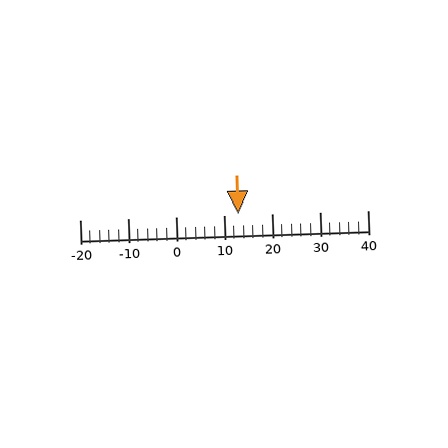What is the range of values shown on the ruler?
The ruler shows values from -20 to 40.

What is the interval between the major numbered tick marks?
The major tick marks are spaced 10 units apart.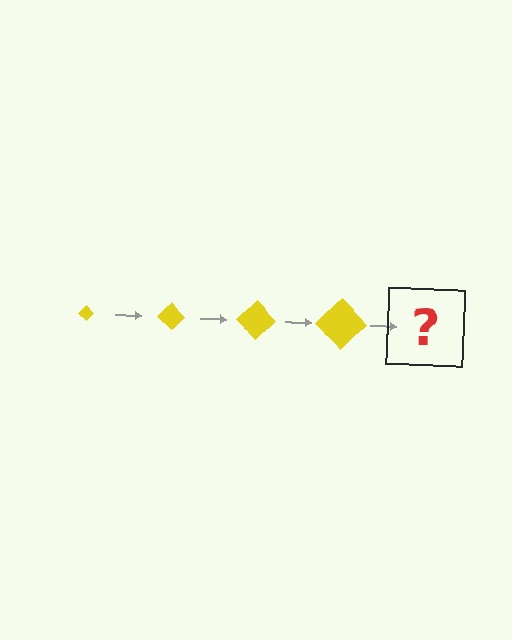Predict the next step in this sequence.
The next step is a yellow diamond, larger than the previous one.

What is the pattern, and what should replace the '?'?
The pattern is that the diamond gets progressively larger each step. The '?' should be a yellow diamond, larger than the previous one.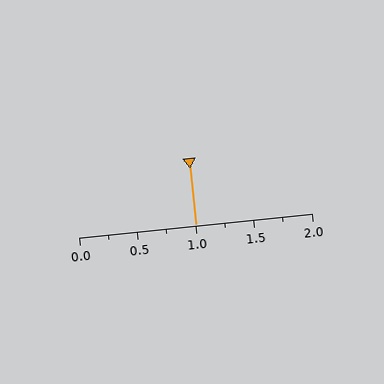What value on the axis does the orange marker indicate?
The marker indicates approximately 1.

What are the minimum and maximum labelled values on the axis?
The axis runs from 0.0 to 2.0.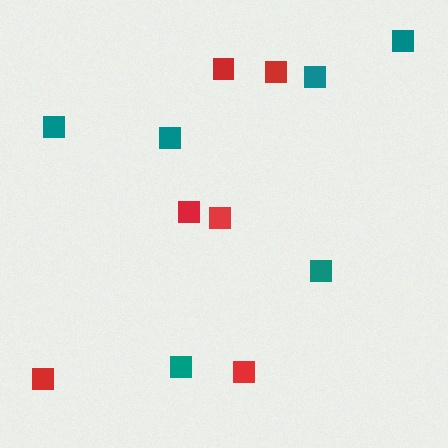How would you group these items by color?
There are 2 groups: one group of red squares (6) and one group of teal squares (6).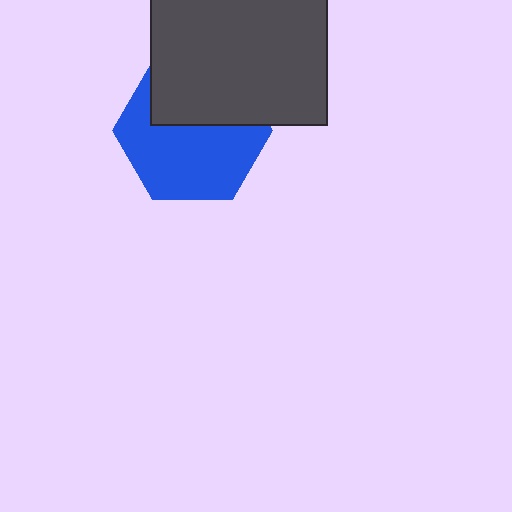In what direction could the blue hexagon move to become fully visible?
The blue hexagon could move down. That would shift it out from behind the dark gray square entirely.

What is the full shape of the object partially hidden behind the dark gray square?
The partially hidden object is a blue hexagon.